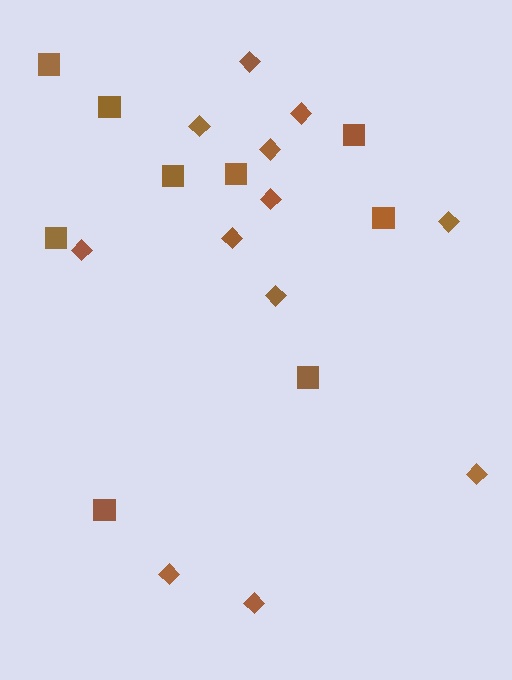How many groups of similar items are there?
There are 2 groups: one group of squares (9) and one group of diamonds (12).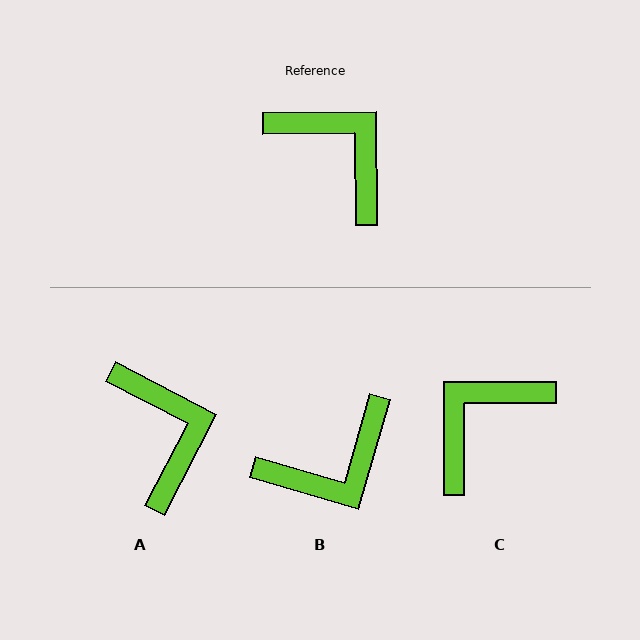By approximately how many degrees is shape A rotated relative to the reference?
Approximately 28 degrees clockwise.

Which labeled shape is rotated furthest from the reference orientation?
B, about 107 degrees away.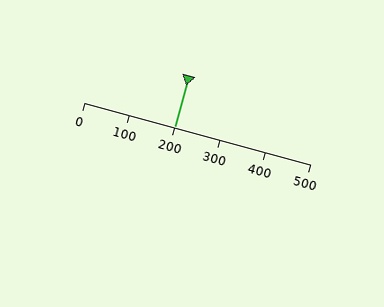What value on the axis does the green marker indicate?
The marker indicates approximately 200.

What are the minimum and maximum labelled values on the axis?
The axis runs from 0 to 500.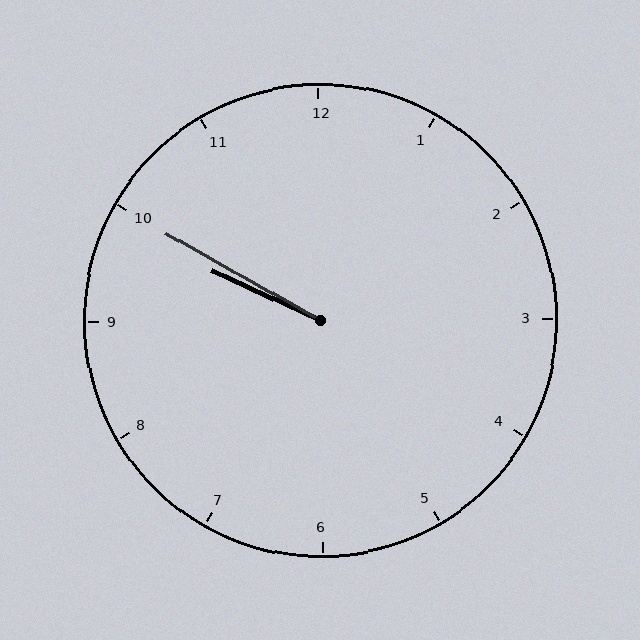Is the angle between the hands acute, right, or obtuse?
It is acute.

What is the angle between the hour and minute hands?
Approximately 5 degrees.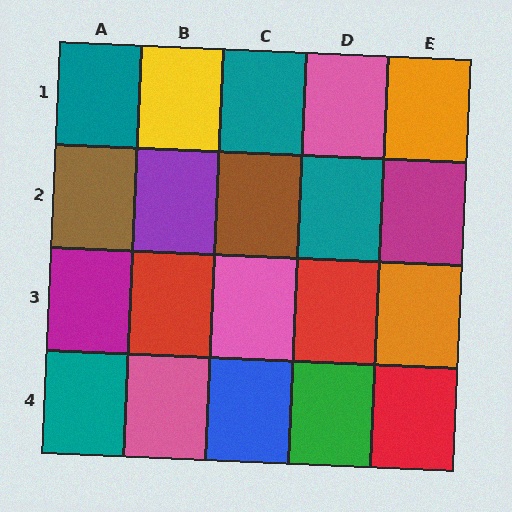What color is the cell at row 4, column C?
Blue.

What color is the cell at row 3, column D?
Red.